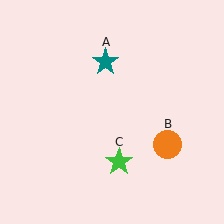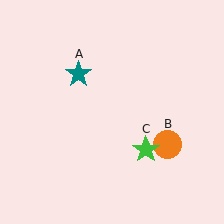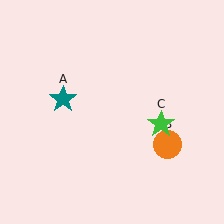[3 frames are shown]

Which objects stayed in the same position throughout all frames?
Orange circle (object B) remained stationary.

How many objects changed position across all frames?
2 objects changed position: teal star (object A), green star (object C).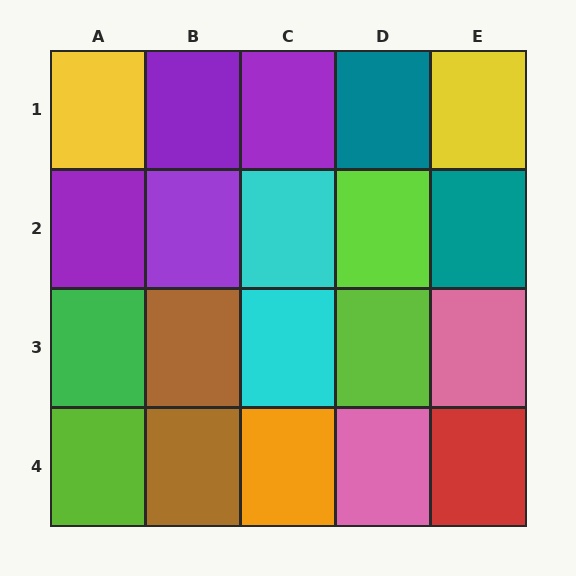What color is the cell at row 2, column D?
Lime.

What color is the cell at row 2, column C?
Cyan.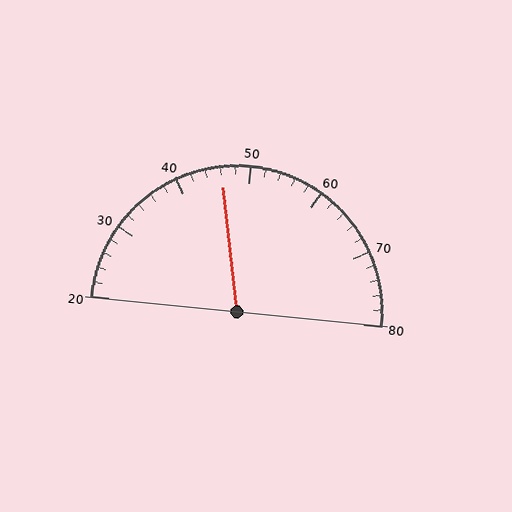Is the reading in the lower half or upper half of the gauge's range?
The reading is in the lower half of the range (20 to 80).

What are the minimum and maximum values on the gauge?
The gauge ranges from 20 to 80.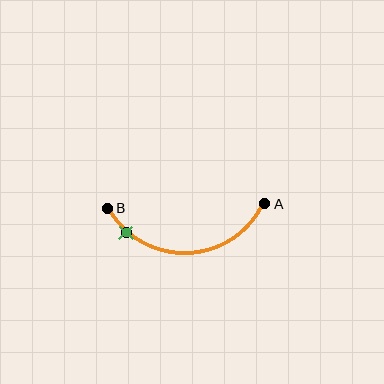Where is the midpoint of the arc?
The arc midpoint is the point on the curve farthest from the straight line joining A and B. It sits below that line.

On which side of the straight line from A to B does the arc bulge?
The arc bulges below the straight line connecting A and B.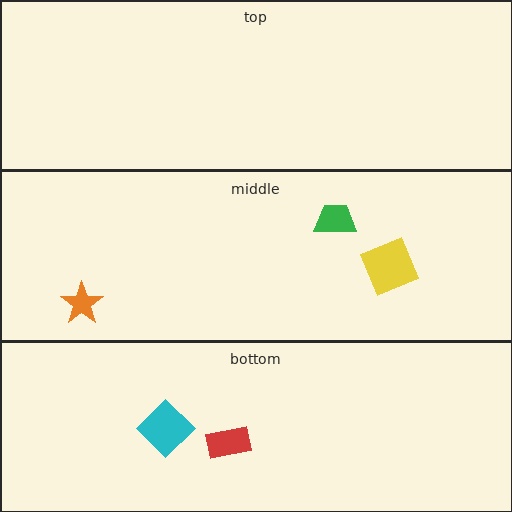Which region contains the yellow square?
The middle region.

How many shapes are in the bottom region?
2.